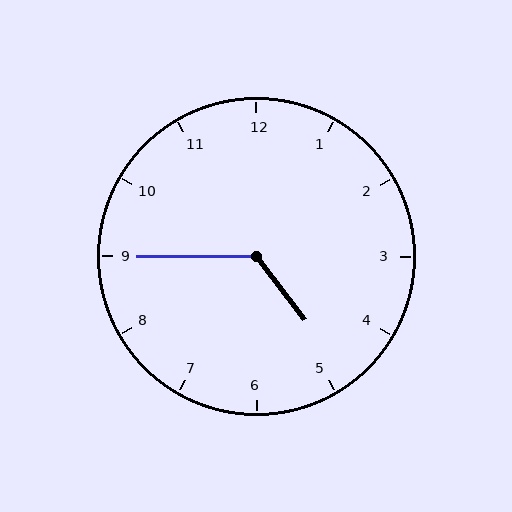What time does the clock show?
4:45.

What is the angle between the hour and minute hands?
Approximately 128 degrees.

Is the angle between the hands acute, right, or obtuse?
It is obtuse.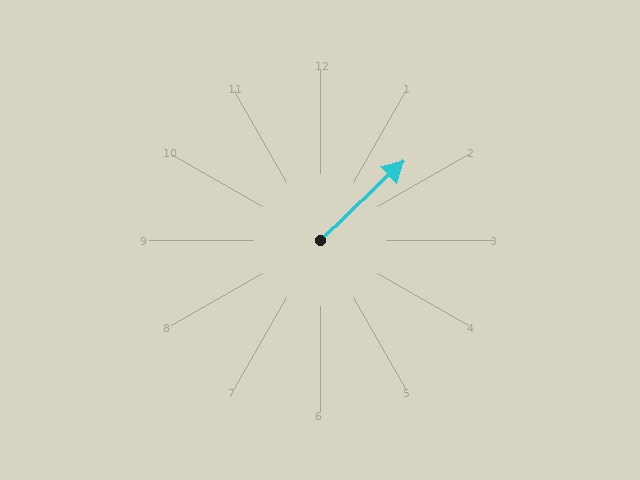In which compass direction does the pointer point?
Northeast.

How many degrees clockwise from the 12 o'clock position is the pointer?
Approximately 47 degrees.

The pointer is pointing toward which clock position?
Roughly 2 o'clock.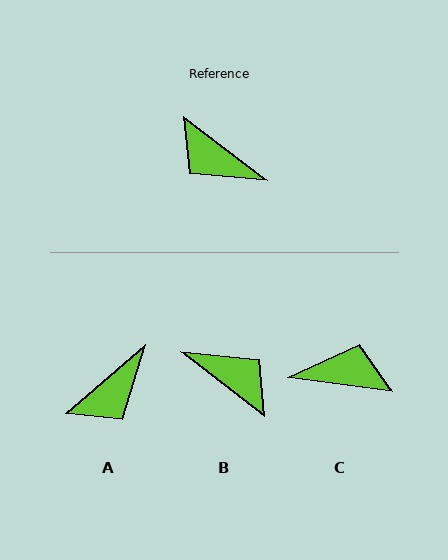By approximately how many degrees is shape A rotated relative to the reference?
Approximately 78 degrees counter-clockwise.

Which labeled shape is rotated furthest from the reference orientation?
B, about 179 degrees away.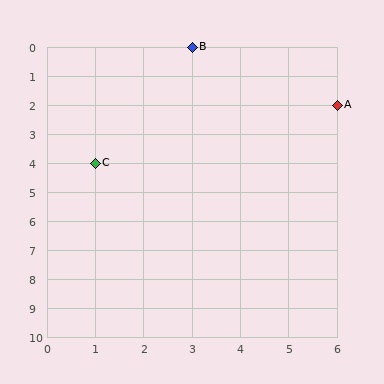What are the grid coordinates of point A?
Point A is at grid coordinates (6, 2).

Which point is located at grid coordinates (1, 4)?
Point C is at (1, 4).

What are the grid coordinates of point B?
Point B is at grid coordinates (3, 0).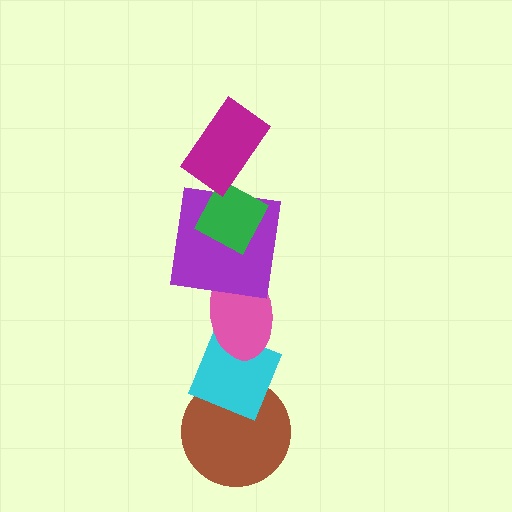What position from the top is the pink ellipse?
The pink ellipse is 4th from the top.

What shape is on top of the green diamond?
The magenta rectangle is on top of the green diamond.